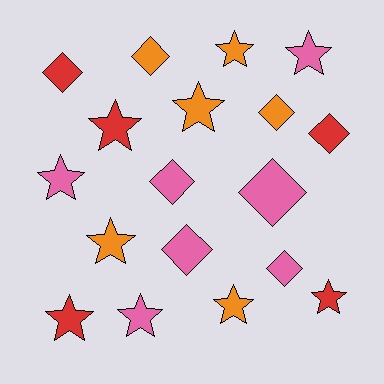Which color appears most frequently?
Pink, with 7 objects.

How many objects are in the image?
There are 18 objects.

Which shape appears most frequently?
Star, with 10 objects.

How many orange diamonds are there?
There are 2 orange diamonds.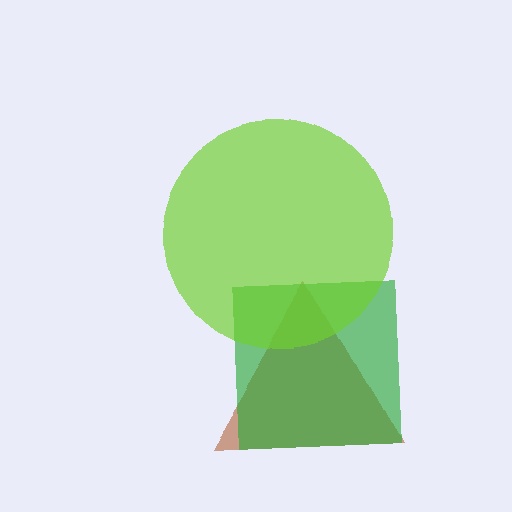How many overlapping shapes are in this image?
There are 3 overlapping shapes in the image.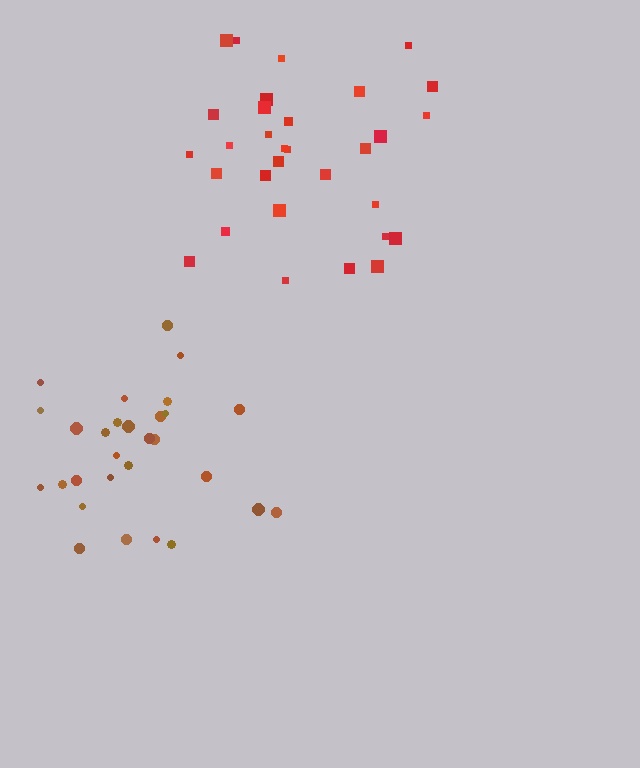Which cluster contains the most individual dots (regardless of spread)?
Red (31).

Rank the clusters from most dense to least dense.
brown, red.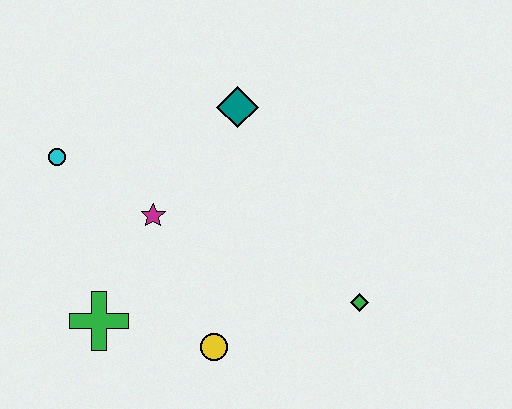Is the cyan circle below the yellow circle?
No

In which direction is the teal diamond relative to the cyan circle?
The teal diamond is to the right of the cyan circle.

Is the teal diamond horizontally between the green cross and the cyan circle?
No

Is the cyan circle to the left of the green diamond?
Yes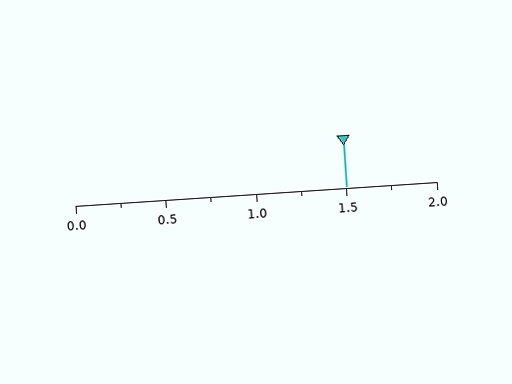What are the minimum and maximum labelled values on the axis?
The axis runs from 0.0 to 2.0.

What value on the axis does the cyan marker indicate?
The marker indicates approximately 1.5.